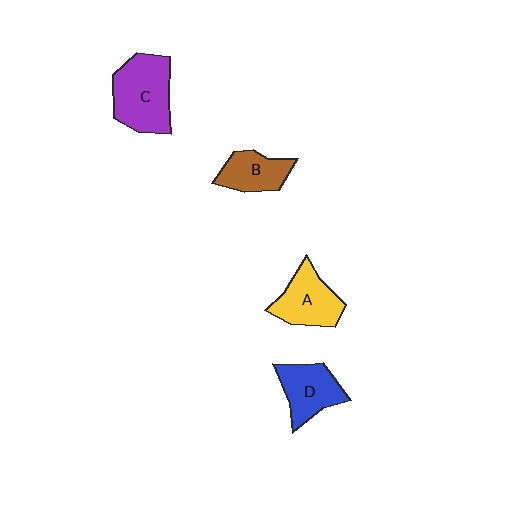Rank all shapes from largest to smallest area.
From largest to smallest: C (purple), A (yellow), D (blue), B (brown).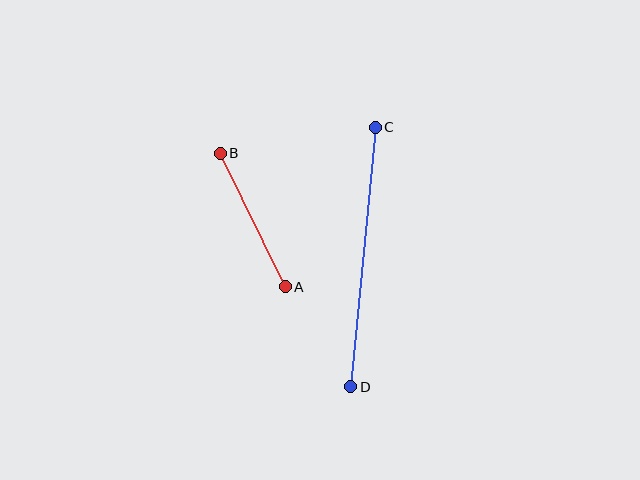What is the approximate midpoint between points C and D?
The midpoint is at approximately (363, 257) pixels.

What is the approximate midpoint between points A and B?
The midpoint is at approximately (253, 220) pixels.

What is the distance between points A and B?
The distance is approximately 149 pixels.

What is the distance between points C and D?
The distance is approximately 261 pixels.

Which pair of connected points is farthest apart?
Points C and D are farthest apart.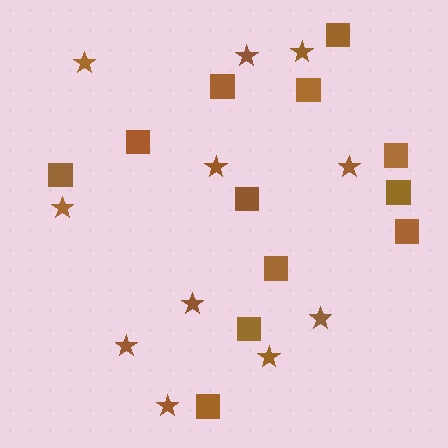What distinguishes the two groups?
There are 2 groups: one group of stars (11) and one group of squares (12).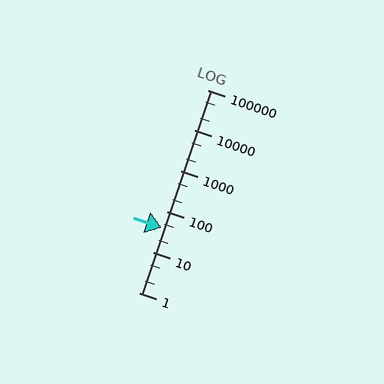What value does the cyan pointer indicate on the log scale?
The pointer indicates approximately 39.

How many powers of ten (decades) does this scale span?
The scale spans 5 decades, from 1 to 100000.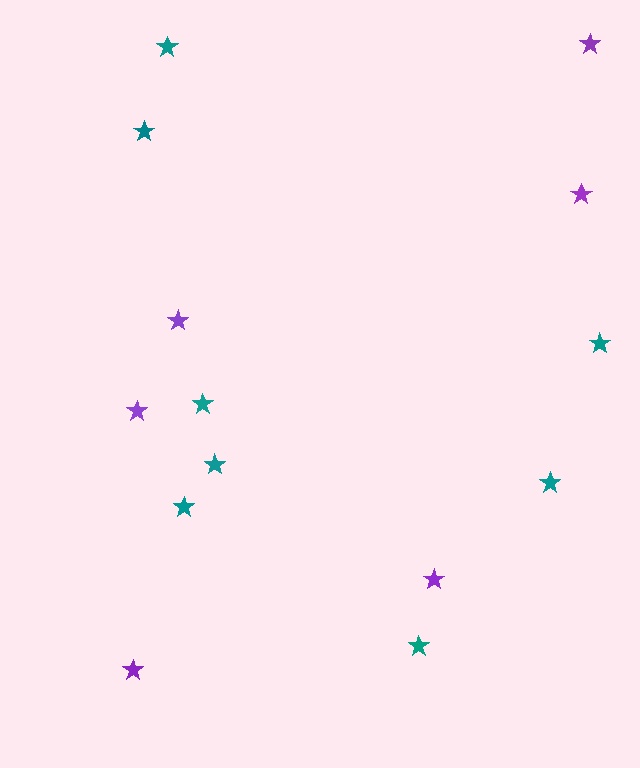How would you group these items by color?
There are 2 groups: one group of purple stars (6) and one group of teal stars (8).